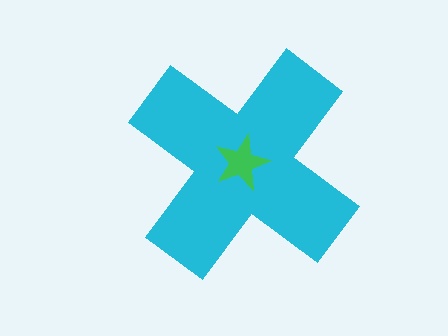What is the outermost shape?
The cyan cross.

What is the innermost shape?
The green star.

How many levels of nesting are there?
2.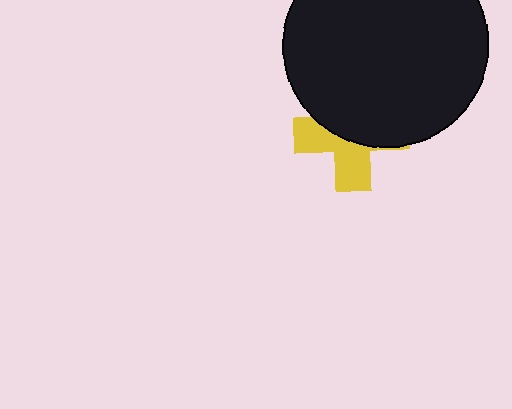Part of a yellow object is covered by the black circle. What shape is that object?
It is a cross.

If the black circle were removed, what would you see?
You would see the complete yellow cross.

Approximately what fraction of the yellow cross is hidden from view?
Roughly 55% of the yellow cross is hidden behind the black circle.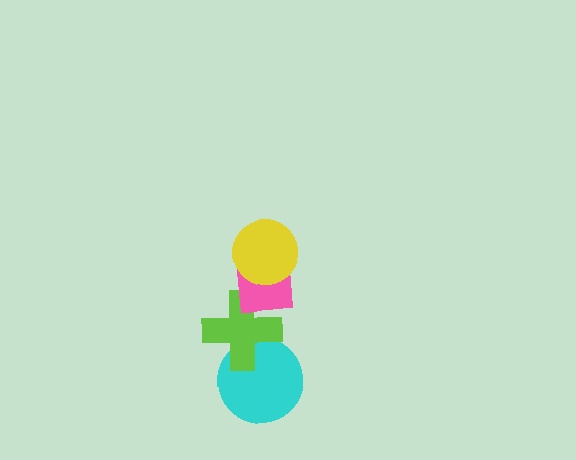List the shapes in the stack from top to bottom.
From top to bottom: the yellow circle, the pink square, the lime cross, the cyan circle.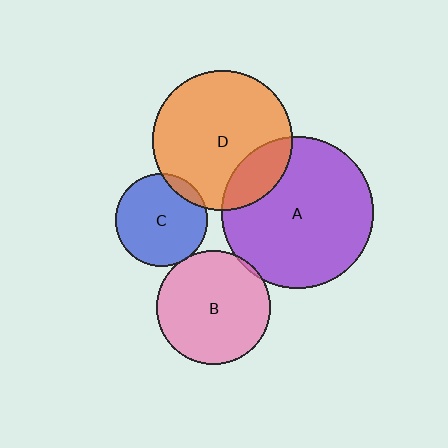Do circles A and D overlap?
Yes.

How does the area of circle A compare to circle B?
Approximately 1.8 times.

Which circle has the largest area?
Circle A (purple).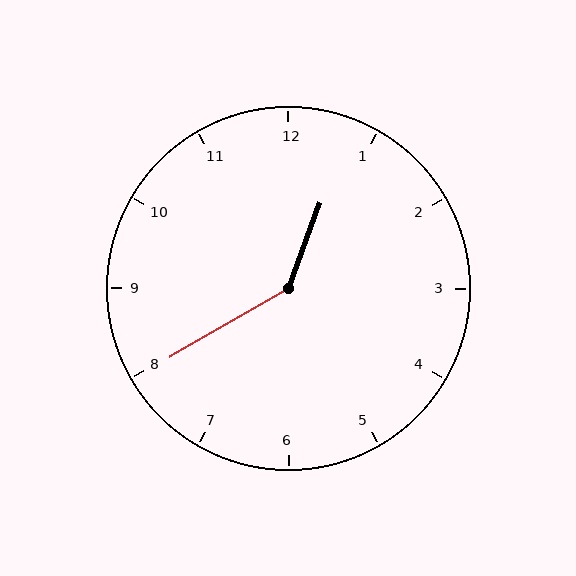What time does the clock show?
12:40.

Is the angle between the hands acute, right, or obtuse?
It is obtuse.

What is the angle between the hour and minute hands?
Approximately 140 degrees.